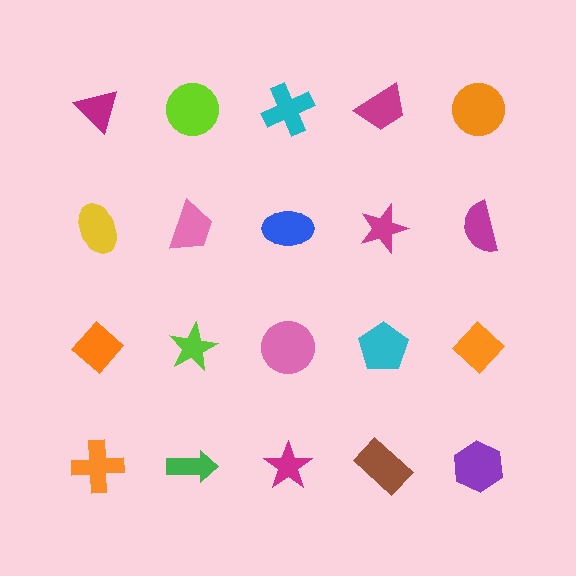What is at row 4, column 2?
A green arrow.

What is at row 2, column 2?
A pink trapezoid.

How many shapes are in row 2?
5 shapes.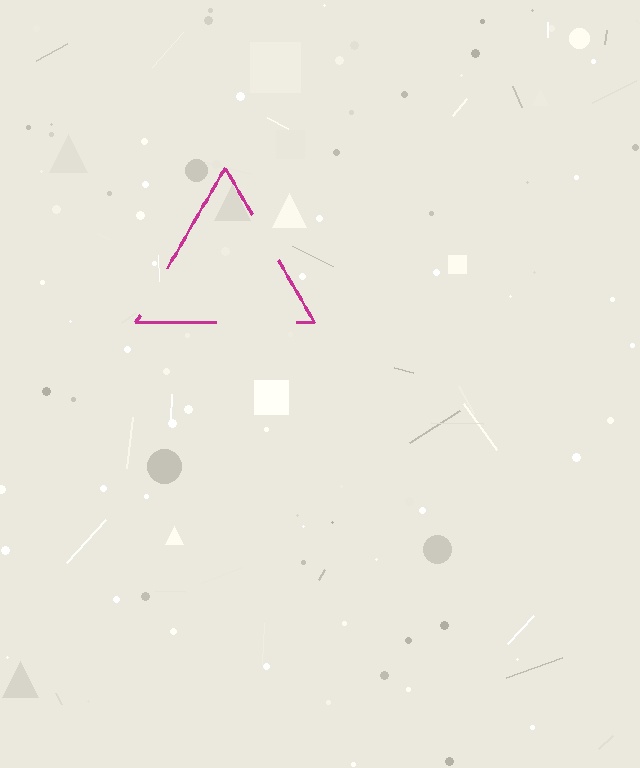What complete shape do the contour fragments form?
The contour fragments form a triangle.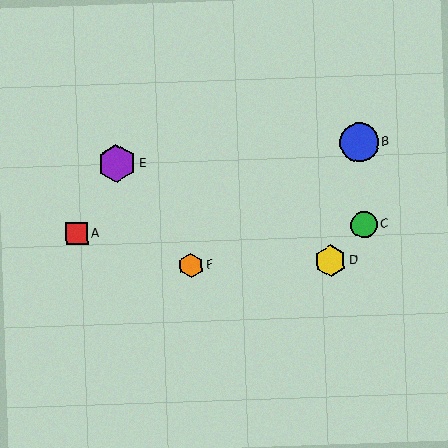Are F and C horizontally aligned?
No, F is at y≈266 and C is at y≈224.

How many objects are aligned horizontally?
2 objects (D, F) are aligned horizontally.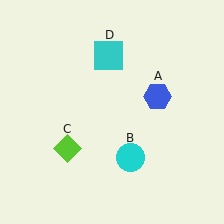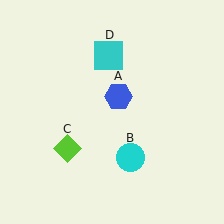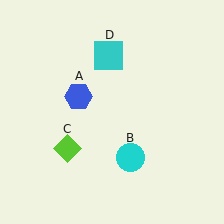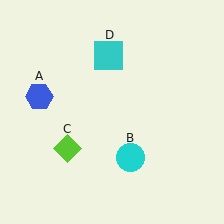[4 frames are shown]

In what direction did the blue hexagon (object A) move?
The blue hexagon (object A) moved left.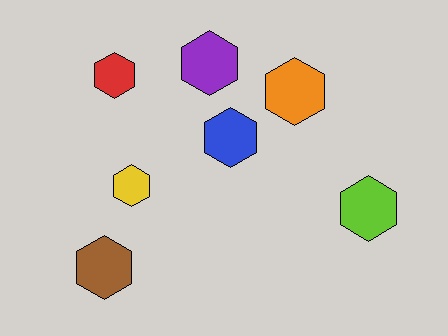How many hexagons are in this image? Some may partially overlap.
There are 7 hexagons.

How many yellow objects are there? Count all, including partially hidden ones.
There is 1 yellow object.